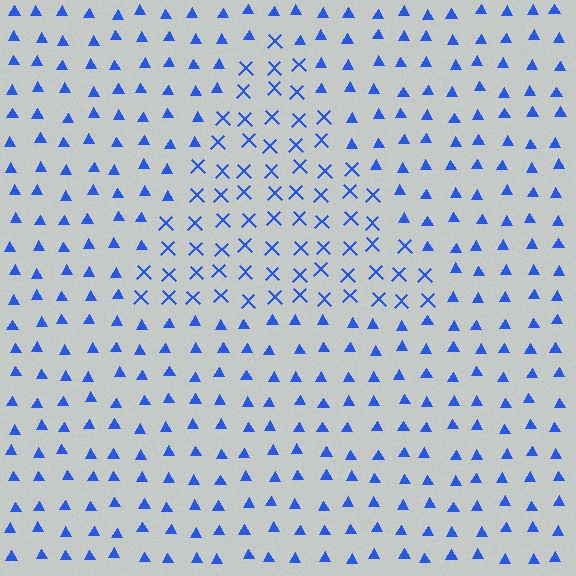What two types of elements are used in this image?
The image uses X marks inside the triangle region and triangles outside it.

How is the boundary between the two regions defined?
The boundary is defined by a change in element shape: X marks inside vs. triangles outside. All elements share the same color and spacing.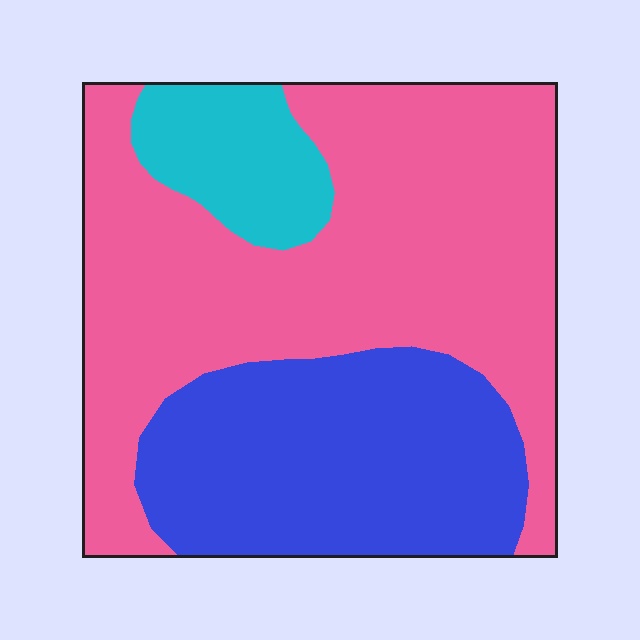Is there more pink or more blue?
Pink.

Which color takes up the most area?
Pink, at roughly 60%.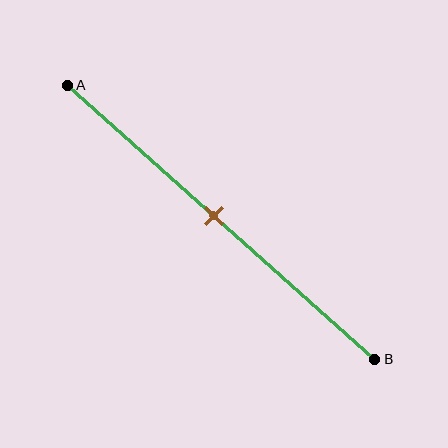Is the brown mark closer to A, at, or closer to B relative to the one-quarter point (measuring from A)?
The brown mark is closer to point B than the one-quarter point of segment AB.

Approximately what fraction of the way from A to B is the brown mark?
The brown mark is approximately 50% of the way from A to B.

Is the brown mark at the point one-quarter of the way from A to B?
No, the mark is at about 50% from A, not at the 25% one-quarter point.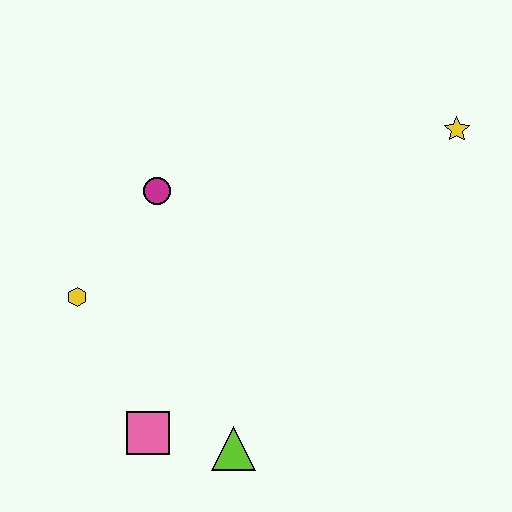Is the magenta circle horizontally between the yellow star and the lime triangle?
No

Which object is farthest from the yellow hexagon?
The yellow star is farthest from the yellow hexagon.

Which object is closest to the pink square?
The lime triangle is closest to the pink square.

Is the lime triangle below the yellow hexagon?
Yes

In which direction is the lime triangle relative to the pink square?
The lime triangle is to the right of the pink square.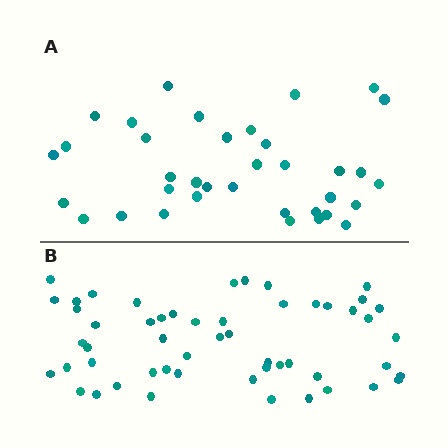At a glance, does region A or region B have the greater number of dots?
Region B (the bottom region) has more dots.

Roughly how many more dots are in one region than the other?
Region B has approximately 15 more dots than region A.